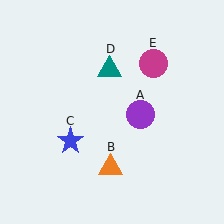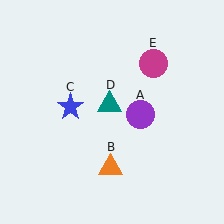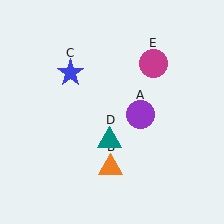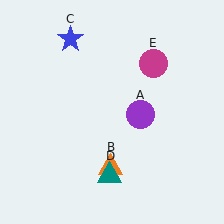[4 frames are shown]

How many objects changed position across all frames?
2 objects changed position: blue star (object C), teal triangle (object D).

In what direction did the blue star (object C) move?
The blue star (object C) moved up.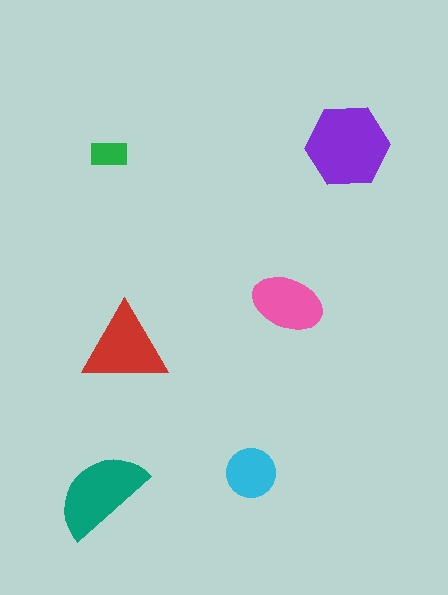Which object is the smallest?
The green rectangle.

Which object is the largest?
The purple hexagon.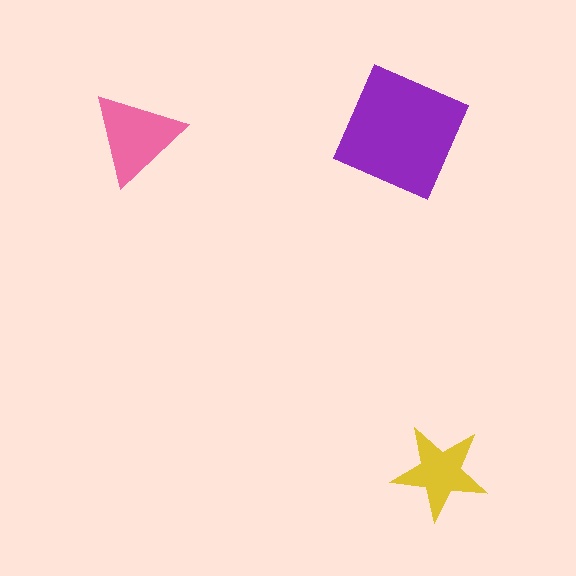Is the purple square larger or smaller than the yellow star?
Larger.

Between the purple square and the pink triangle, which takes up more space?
The purple square.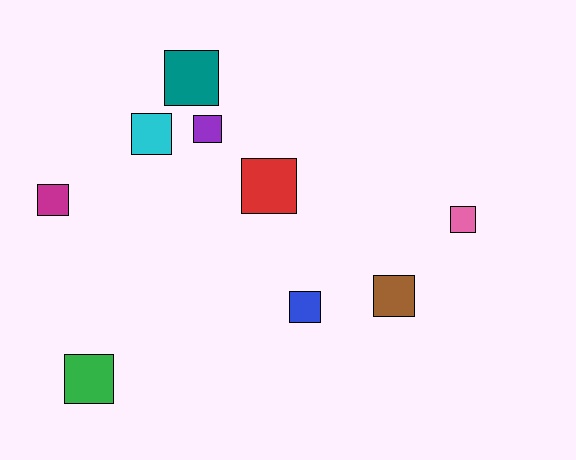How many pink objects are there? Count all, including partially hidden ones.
There is 1 pink object.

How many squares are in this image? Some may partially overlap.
There are 9 squares.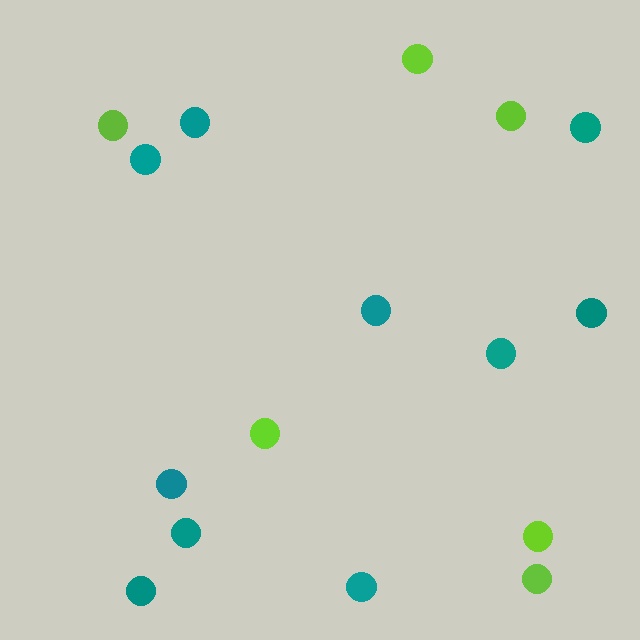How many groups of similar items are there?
There are 2 groups: one group of teal circles (10) and one group of lime circles (6).